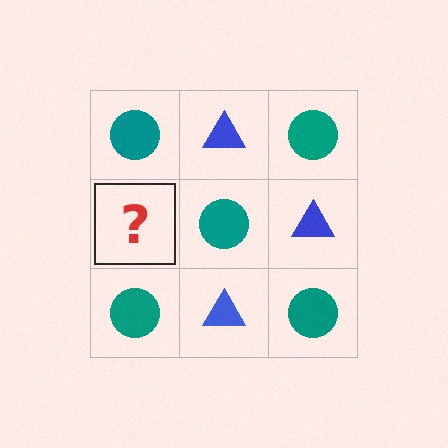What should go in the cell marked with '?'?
The missing cell should contain a blue triangle.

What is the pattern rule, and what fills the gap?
The rule is that it alternates teal circle and blue triangle in a checkerboard pattern. The gap should be filled with a blue triangle.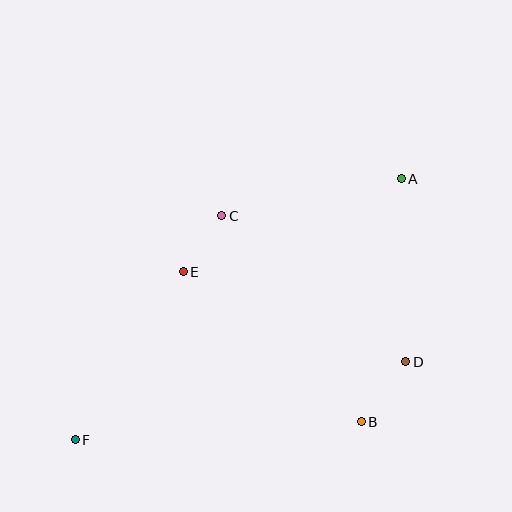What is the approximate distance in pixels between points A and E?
The distance between A and E is approximately 237 pixels.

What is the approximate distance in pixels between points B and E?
The distance between B and E is approximately 233 pixels.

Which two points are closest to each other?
Points C and E are closest to each other.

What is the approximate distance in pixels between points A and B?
The distance between A and B is approximately 246 pixels.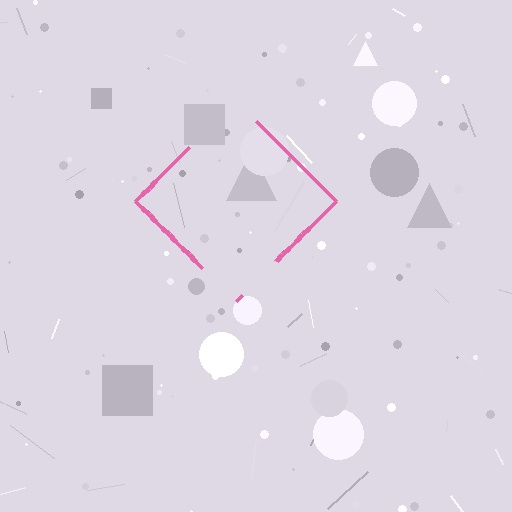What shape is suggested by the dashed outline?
The dashed outline suggests a diamond.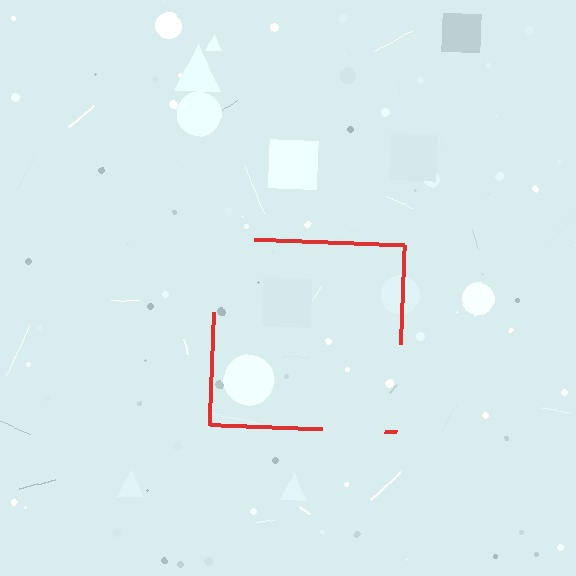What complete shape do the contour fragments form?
The contour fragments form a square.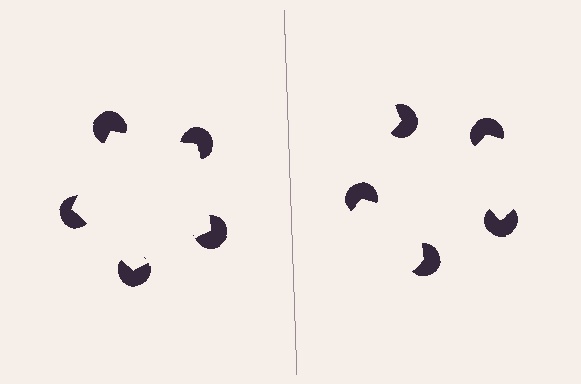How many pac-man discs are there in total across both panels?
10 — 5 on each side.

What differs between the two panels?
The pac-man discs are positioned identically on both sides; only the wedge orientations differ. On the left they align to a pentagon; on the right they are misaligned.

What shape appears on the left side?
An illusory pentagon.